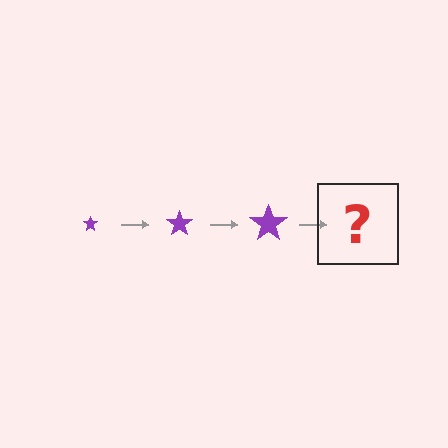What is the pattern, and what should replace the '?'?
The pattern is that the star gets progressively larger each step. The '?' should be a purple star, larger than the previous one.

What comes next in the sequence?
The next element should be a purple star, larger than the previous one.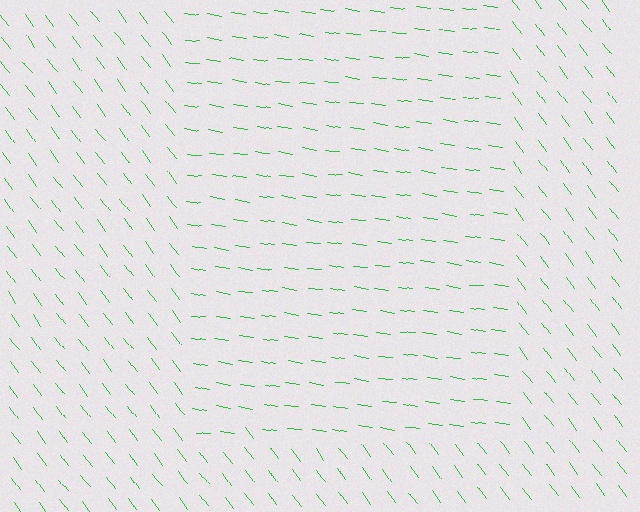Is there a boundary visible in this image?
Yes, there is a texture boundary formed by a change in line orientation.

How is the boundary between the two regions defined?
The boundary is defined purely by a change in line orientation (approximately 45 degrees difference). All lines are the same color and thickness.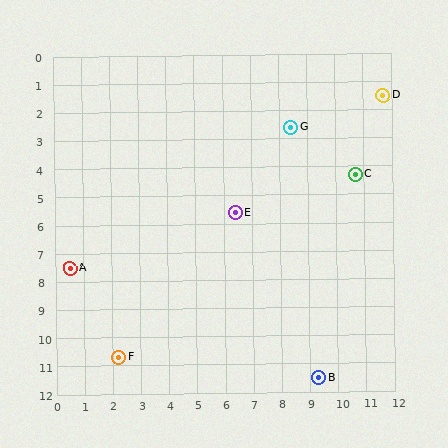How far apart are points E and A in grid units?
Points E and A are about 6.2 grid units apart.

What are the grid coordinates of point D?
Point D is at approximately (11.7, 1.5).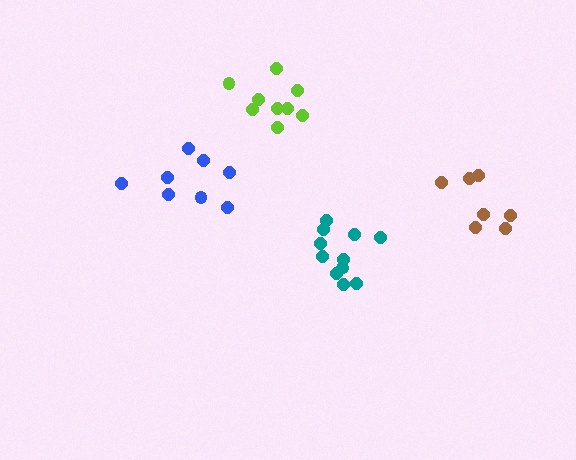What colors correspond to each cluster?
The clusters are colored: teal, lime, blue, brown.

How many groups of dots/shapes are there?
There are 4 groups.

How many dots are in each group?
Group 1: 11 dots, Group 2: 9 dots, Group 3: 8 dots, Group 4: 7 dots (35 total).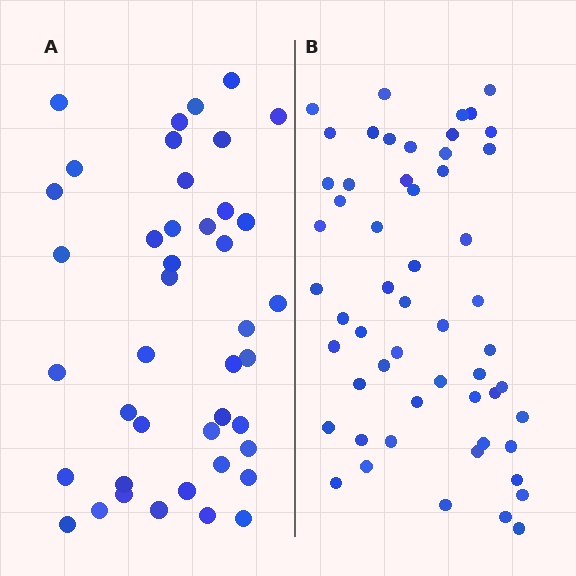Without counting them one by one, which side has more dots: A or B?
Region B (the right region) has more dots.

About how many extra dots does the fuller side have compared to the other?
Region B has approximately 15 more dots than region A.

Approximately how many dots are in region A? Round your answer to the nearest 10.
About 40 dots. (The exact count is 42, which rounds to 40.)